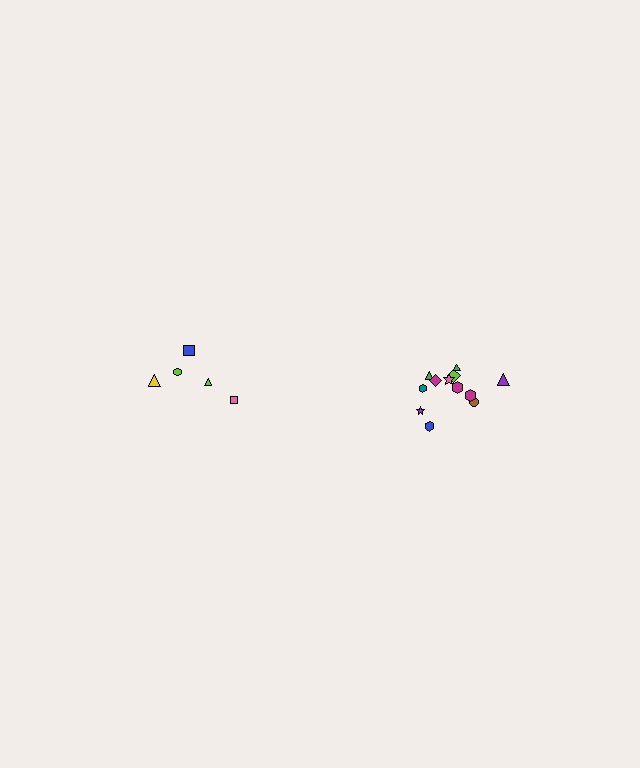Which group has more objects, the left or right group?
The right group.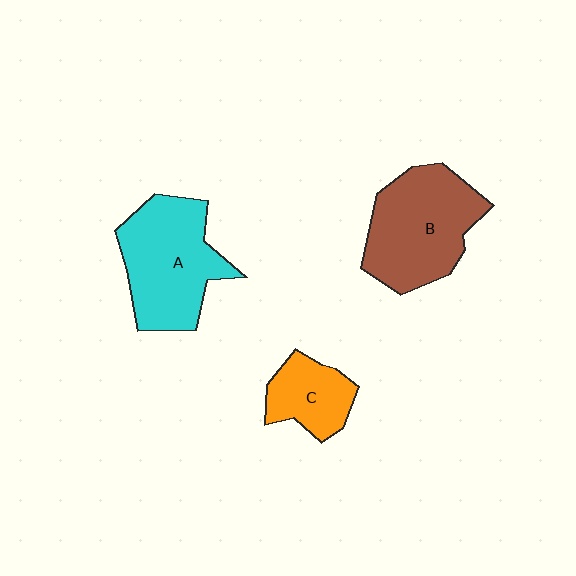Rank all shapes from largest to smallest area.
From largest to smallest: B (brown), A (cyan), C (orange).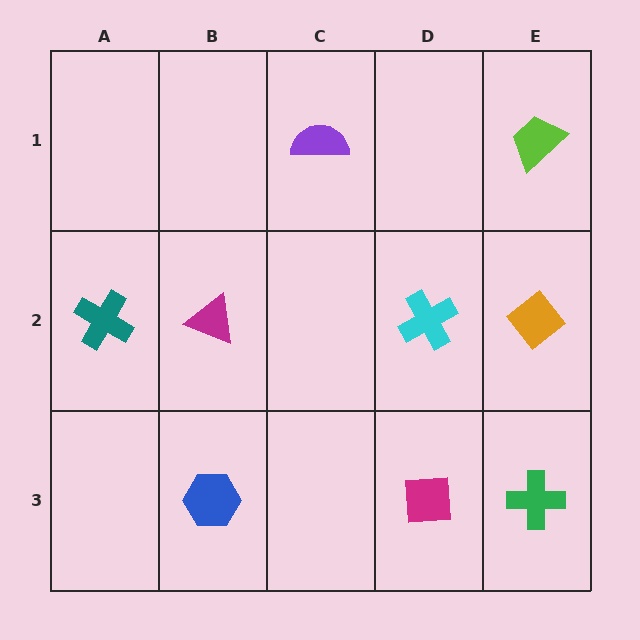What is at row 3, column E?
A green cross.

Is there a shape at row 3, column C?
No, that cell is empty.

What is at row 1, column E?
A lime trapezoid.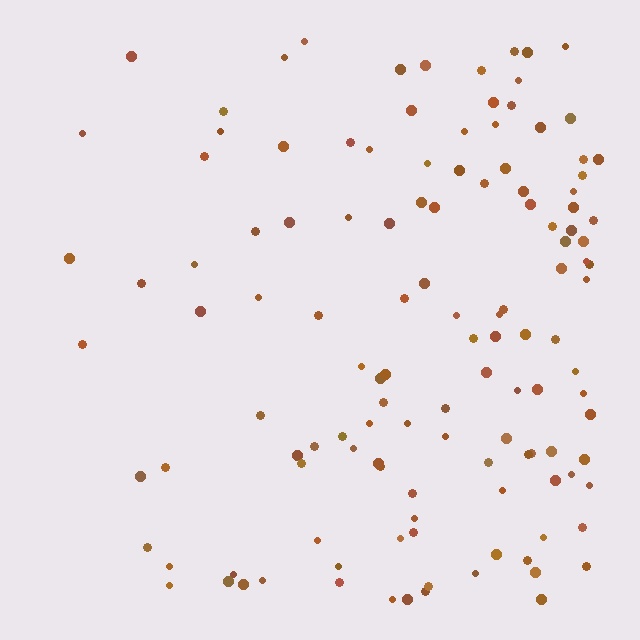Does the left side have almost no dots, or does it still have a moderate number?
Still a moderate number, just noticeably fewer than the right.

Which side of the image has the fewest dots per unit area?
The left.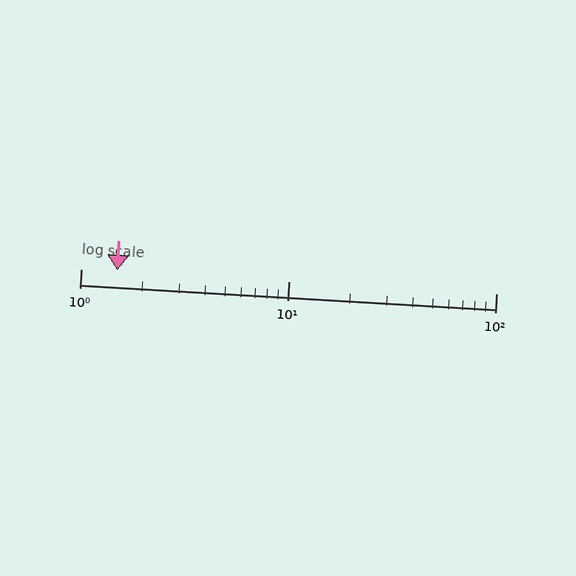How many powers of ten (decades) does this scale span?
The scale spans 2 decades, from 1 to 100.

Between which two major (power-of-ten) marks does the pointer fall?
The pointer is between 1 and 10.